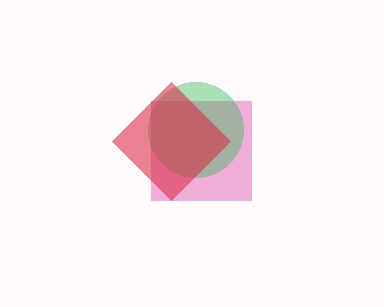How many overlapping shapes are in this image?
There are 3 overlapping shapes in the image.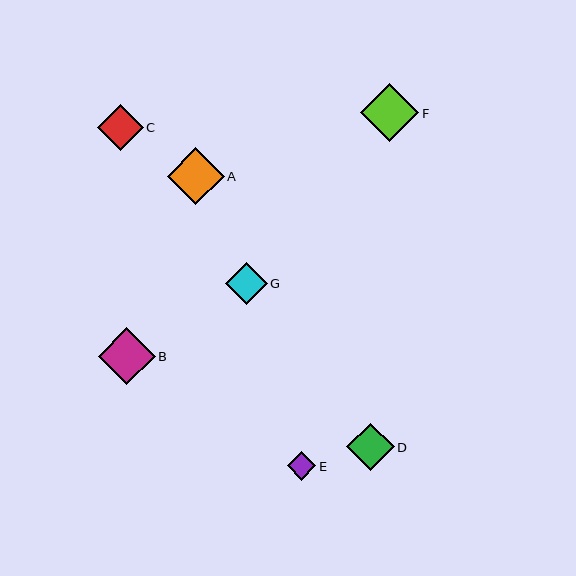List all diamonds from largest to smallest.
From largest to smallest: F, B, A, D, C, G, E.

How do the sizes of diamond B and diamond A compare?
Diamond B and diamond A are approximately the same size.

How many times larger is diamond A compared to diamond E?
Diamond A is approximately 2.0 times the size of diamond E.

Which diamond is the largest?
Diamond F is the largest with a size of approximately 58 pixels.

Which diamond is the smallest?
Diamond E is the smallest with a size of approximately 28 pixels.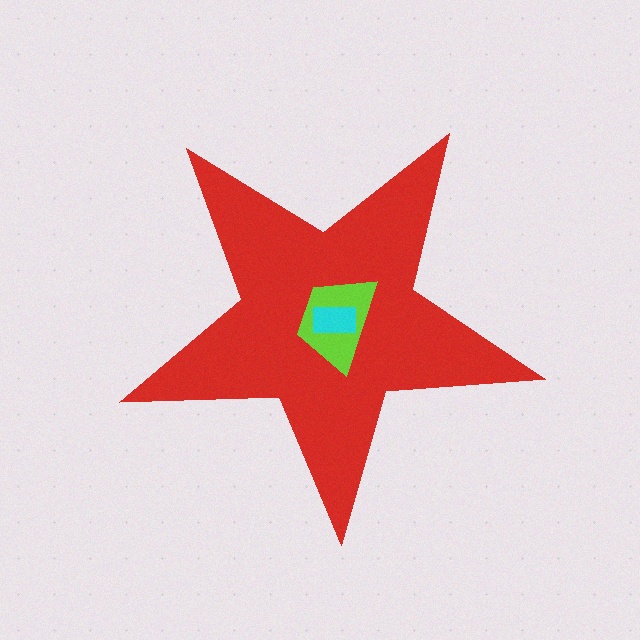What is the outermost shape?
The red star.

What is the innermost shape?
The cyan rectangle.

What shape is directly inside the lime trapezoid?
The cyan rectangle.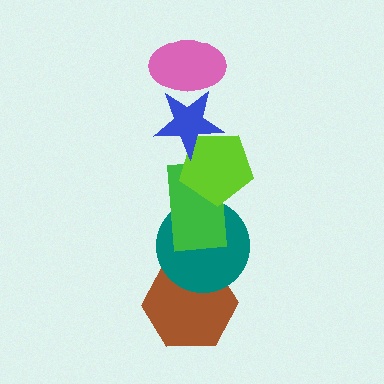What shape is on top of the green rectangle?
The lime pentagon is on top of the green rectangle.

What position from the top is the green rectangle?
The green rectangle is 4th from the top.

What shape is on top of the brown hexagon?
The teal circle is on top of the brown hexagon.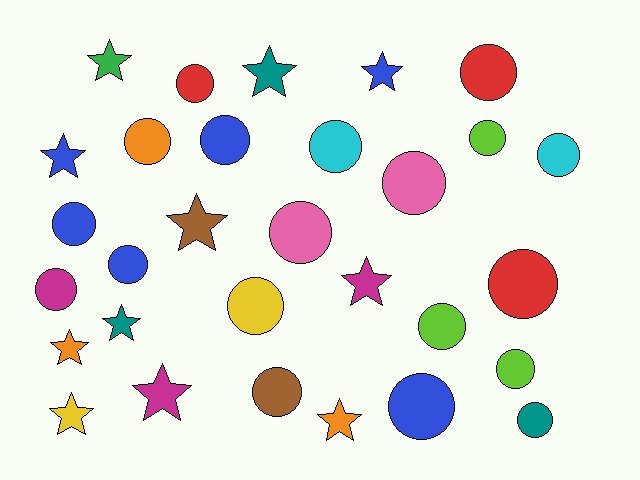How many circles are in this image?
There are 19 circles.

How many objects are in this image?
There are 30 objects.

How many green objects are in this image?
There is 1 green object.